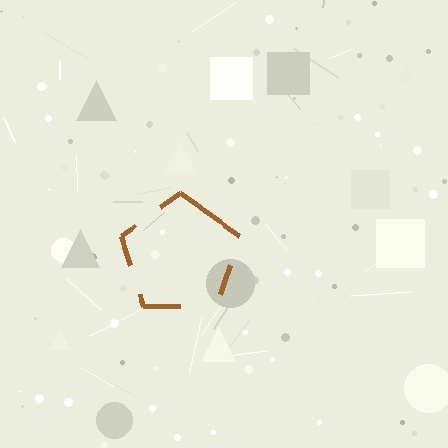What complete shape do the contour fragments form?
The contour fragments form a pentagon.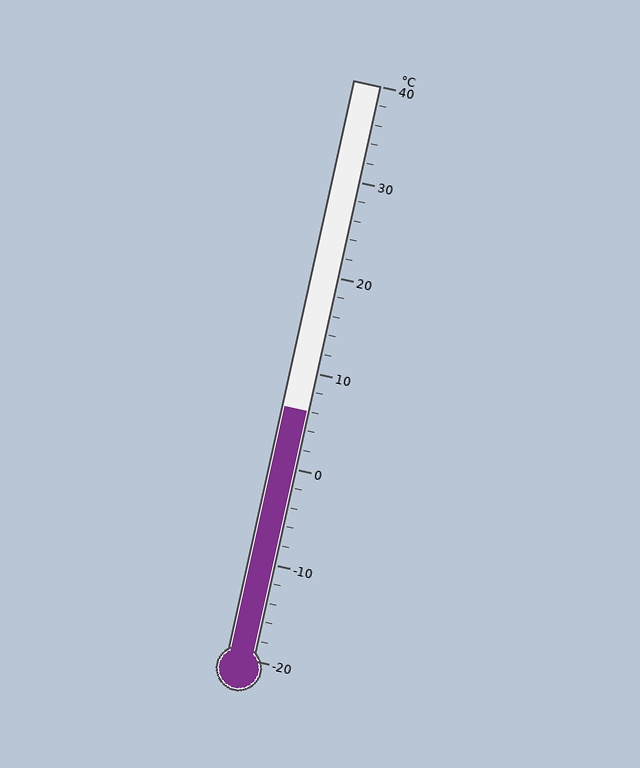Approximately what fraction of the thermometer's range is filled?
The thermometer is filled to approximately 45% of its range.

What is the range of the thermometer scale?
The thermometer scale ranges from -20°C to 40°C.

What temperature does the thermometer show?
The thermometer shows approximately 6°C.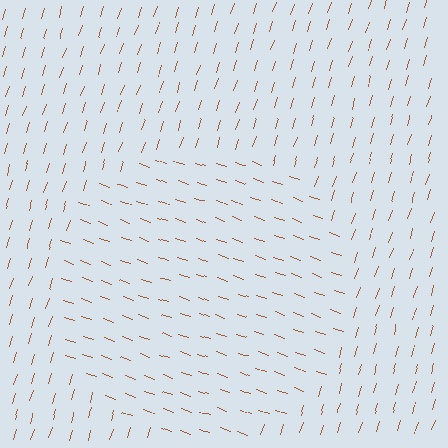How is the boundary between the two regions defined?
The boundary is defined purely by a change in line orientation (approximately 89 degrees difference). All lines are the same color and thickness.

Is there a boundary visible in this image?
Yes, there is a texture boundary formed by a change in line orientation.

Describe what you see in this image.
The image is filled with small brown line segments. A circle region in the image has lines oriented differently from the surrounding lines, creating a visible texture boundary.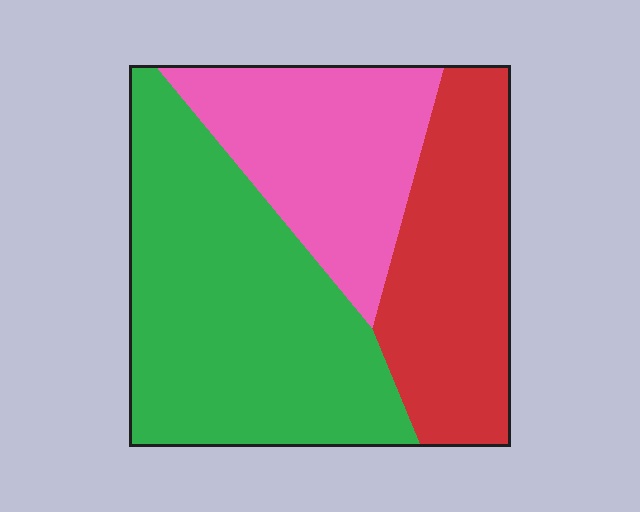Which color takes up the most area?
Green, at roughly 45%.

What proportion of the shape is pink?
Pink takes up about one quarter (1/4) of the shape.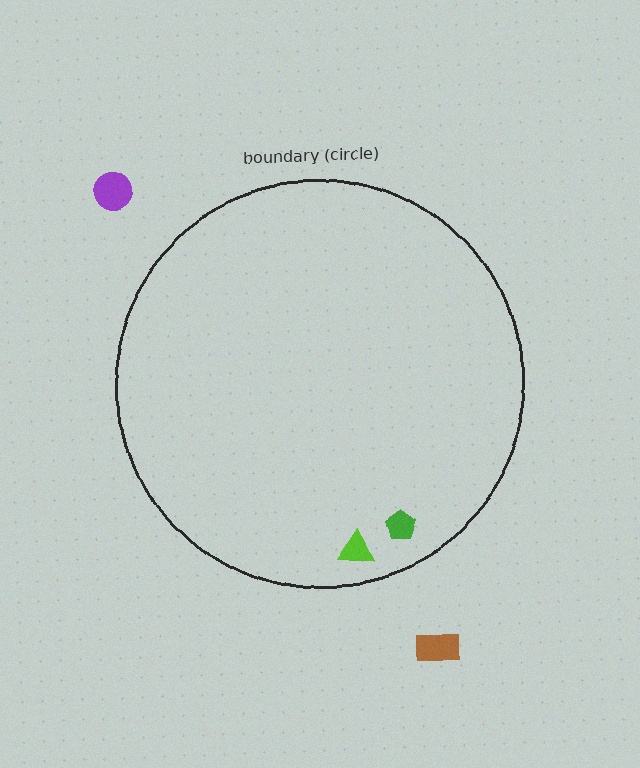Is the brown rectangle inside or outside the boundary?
Outside.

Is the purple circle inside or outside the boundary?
Outside.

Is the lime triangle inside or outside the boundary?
Inside.